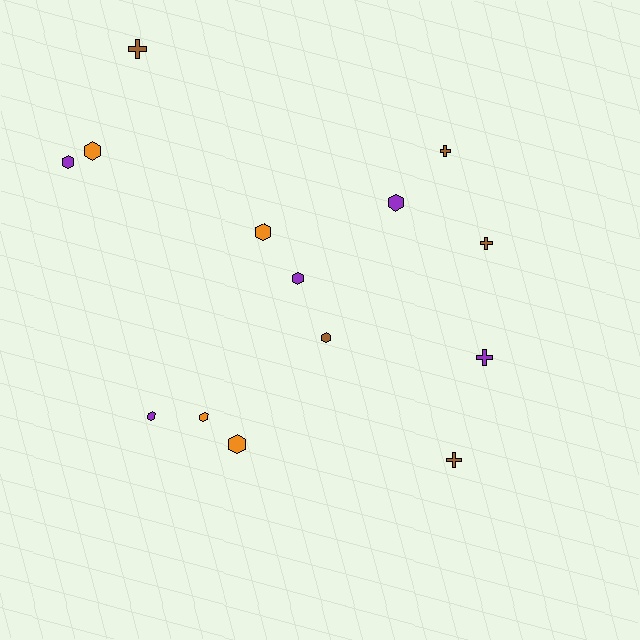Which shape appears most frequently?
Hexagon, with 9 objects.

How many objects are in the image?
There are 14 objects.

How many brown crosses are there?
There are 4 brown crosses.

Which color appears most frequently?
Brown, with 5 objects.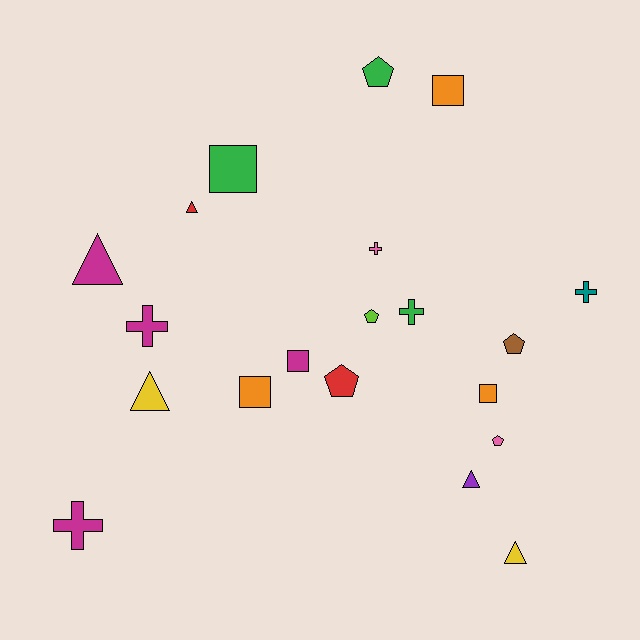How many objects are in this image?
There are 20 objects.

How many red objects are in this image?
There are 2 red objects.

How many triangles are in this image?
There are 5 triangles.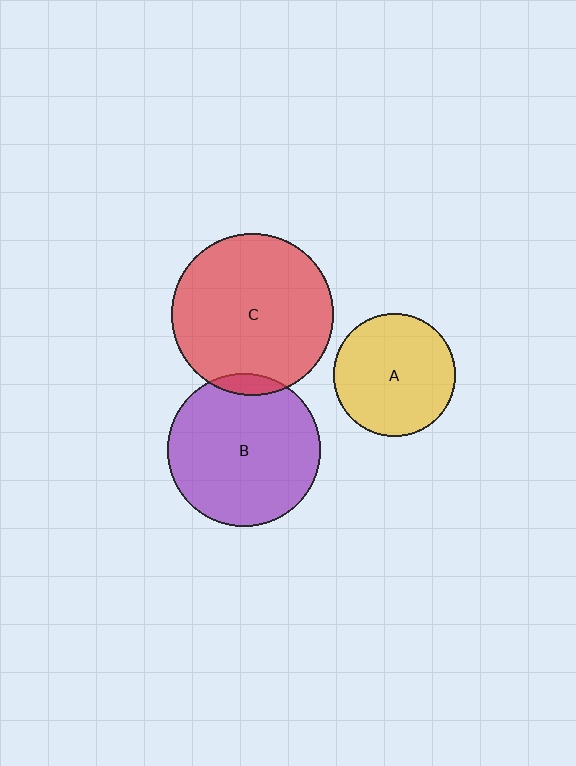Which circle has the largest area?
Circle C (red).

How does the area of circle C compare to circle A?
Approximately 1.8 times.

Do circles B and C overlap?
Yes.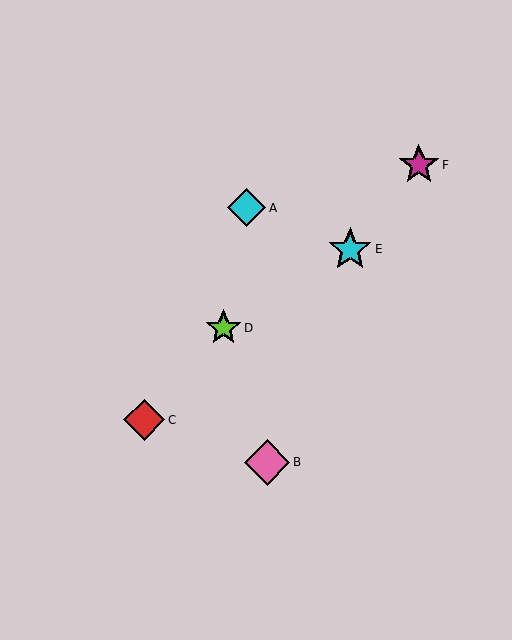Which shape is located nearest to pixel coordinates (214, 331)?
The lime star (labeled D) at (224, 328) is nearest to that location.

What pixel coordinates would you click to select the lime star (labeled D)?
Click at (224, 328) to select the lime star D.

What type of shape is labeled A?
Shape A is a cyan diamond.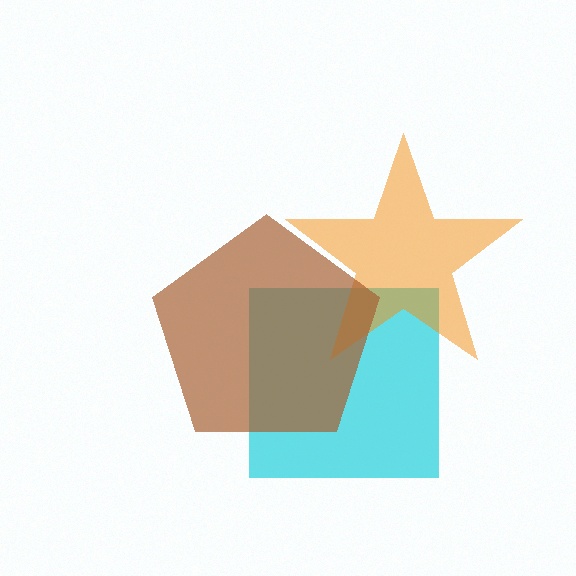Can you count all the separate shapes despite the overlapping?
Yes, there are 3 separate shapes.